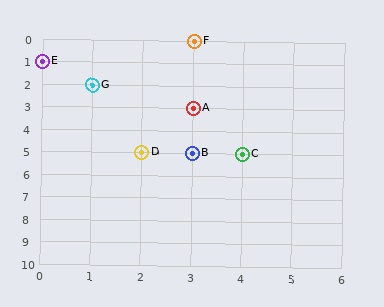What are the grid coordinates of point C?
Point C is at grid coordinates (4, 5).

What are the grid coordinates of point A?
Point A is at grid coordinates (3, 3).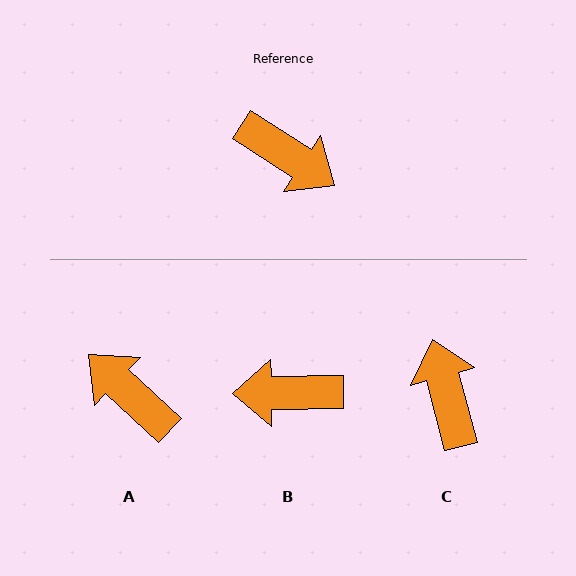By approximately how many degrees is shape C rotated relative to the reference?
Approximately 138 degrees counter-clockwise.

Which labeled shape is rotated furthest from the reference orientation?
A, about 170 degrees away.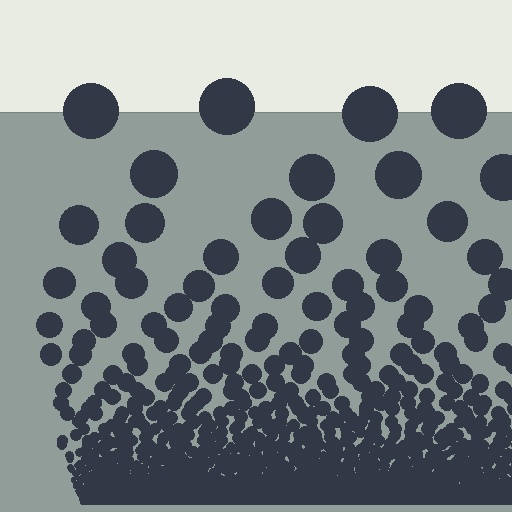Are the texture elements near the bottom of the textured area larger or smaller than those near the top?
Smaller. The gradient is inverted — elements near the bottom are smaller and denser.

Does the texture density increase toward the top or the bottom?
Density increases toward the bottom.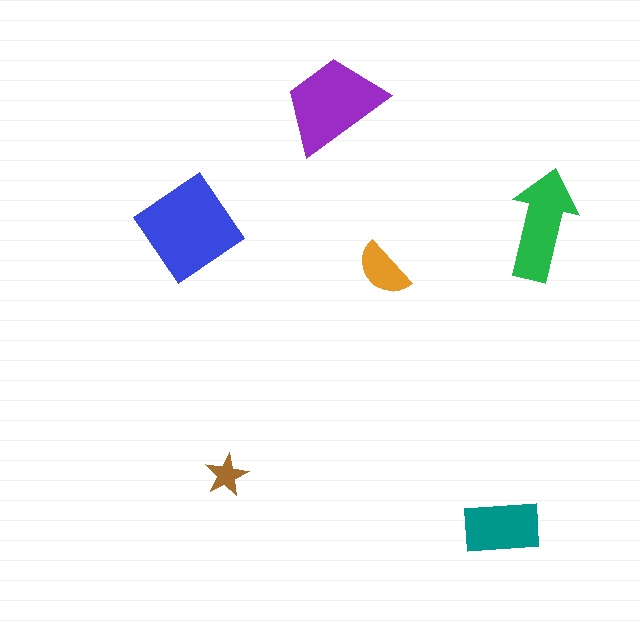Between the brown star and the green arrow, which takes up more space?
The green arrow.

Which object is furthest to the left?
The blue diamond is leftmost.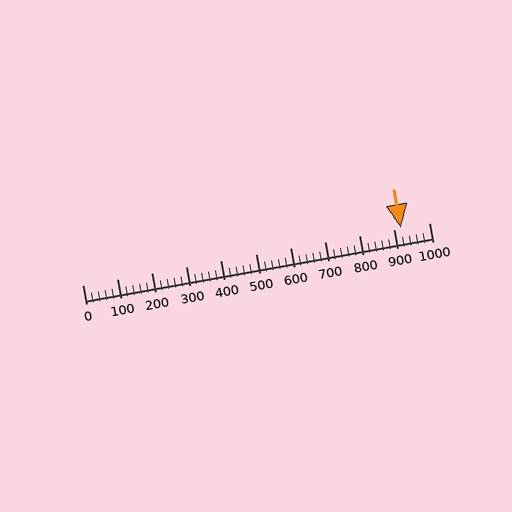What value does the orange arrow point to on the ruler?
The orange arrow points to approximately 920.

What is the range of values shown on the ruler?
The ruler shows values from 0 to 1000.